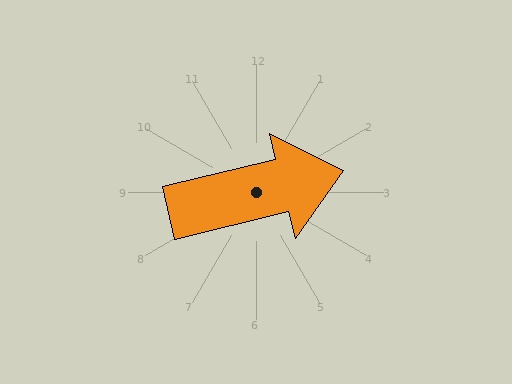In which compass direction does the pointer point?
East.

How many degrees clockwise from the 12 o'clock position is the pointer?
Approximately 76 degrees.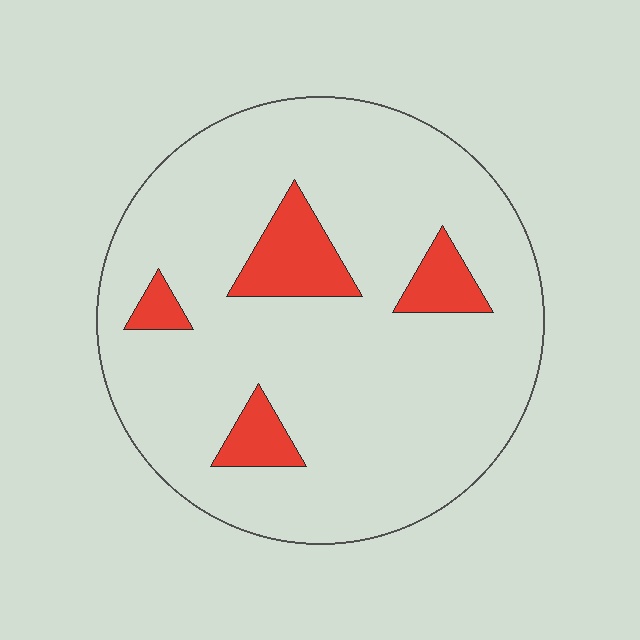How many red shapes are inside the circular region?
4.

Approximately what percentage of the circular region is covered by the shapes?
Approximately 10%.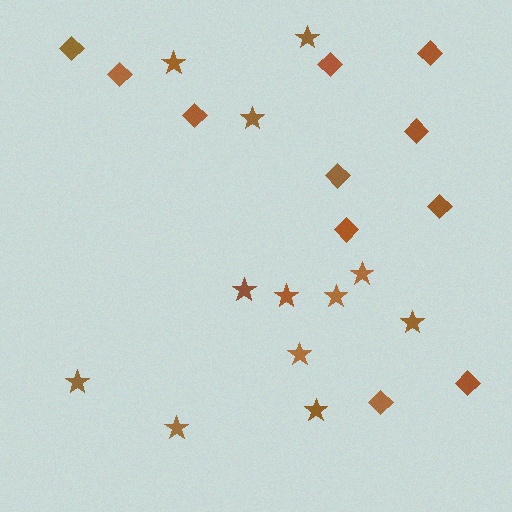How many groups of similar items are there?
There are 2 groups: one group of diamonds (11) and one group of stars (12).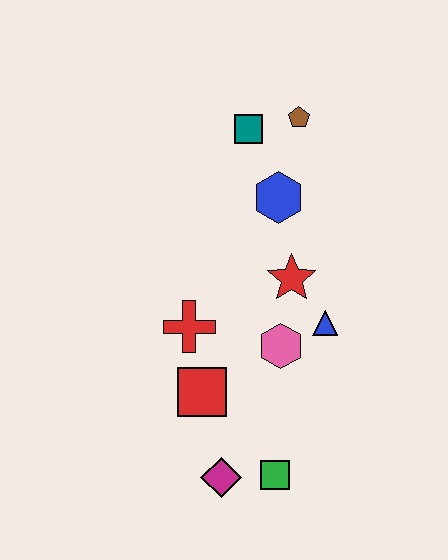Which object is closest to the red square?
The red cross is closest to the red square.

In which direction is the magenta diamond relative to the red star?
The magenta diamond is below the red star.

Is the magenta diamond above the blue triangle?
No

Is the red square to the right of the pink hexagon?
No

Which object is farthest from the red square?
The brown pentagon is farthest from the red square.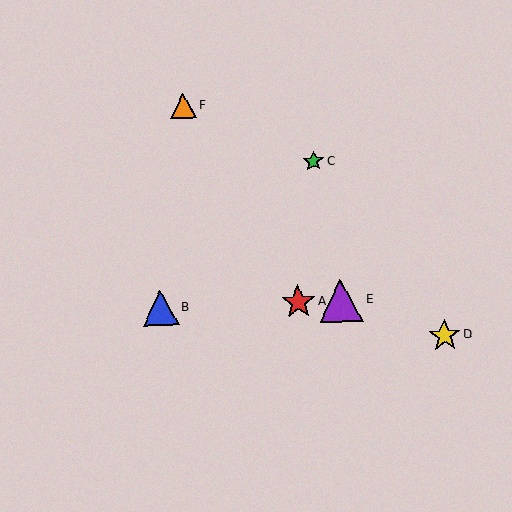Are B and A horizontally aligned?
Yes, both are at y≈308.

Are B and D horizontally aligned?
No, B is at y≈308 and D is at y≈336.